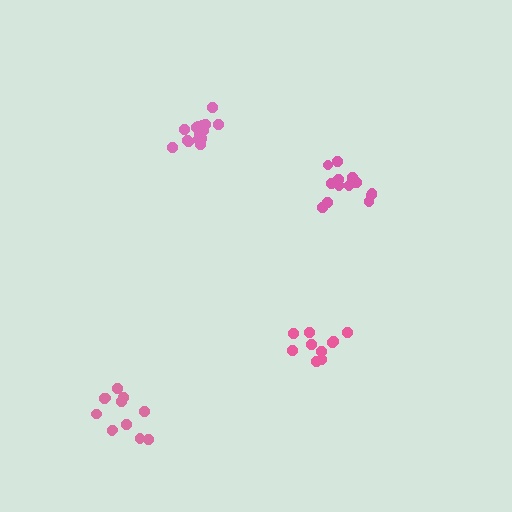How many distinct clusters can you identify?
There are 4 distinct clusters.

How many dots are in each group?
Group 1: 15 dots, Group 2: 10 dots, Group 3: 13 dots, Group 4: 12 dots (50 total).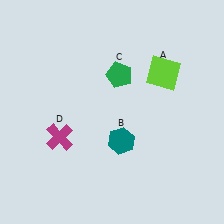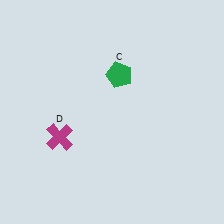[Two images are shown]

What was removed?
The teal hexagon (B), the lime square (A) were removed in Image 2.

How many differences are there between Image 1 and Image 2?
There are 2 differences between the two images.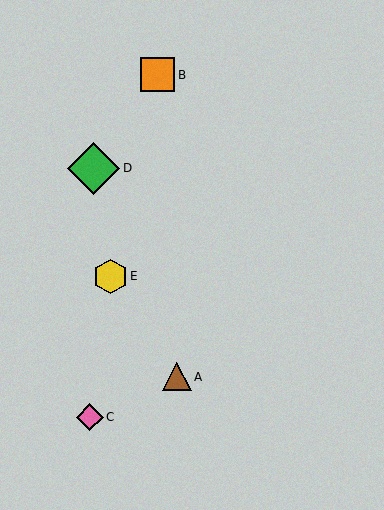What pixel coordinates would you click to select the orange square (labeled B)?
Click at (158, 75) to select the orange square B.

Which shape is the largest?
The green diamond (labeled D) is the largest.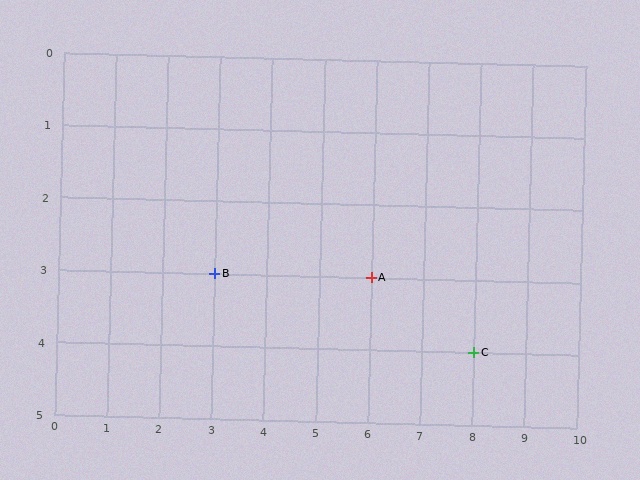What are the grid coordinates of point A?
Point A is at grid coordinates (6, 3).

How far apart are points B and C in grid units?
Points B and C are 5 columns and 1 row apart (about 5.1 grid units diagonally).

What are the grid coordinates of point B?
Point B is at grid coordinates (3, 3).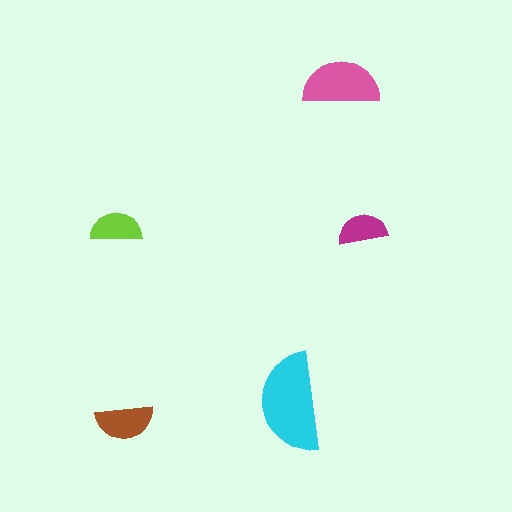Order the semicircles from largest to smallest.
the cyan one, the pink one, the brown one, the lime one, the magenta one.